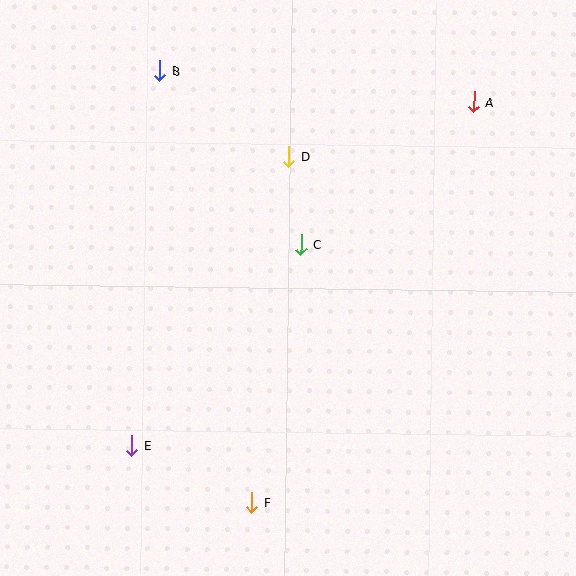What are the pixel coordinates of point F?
Point F is at (252, 502).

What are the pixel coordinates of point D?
Point D is at (289, 157).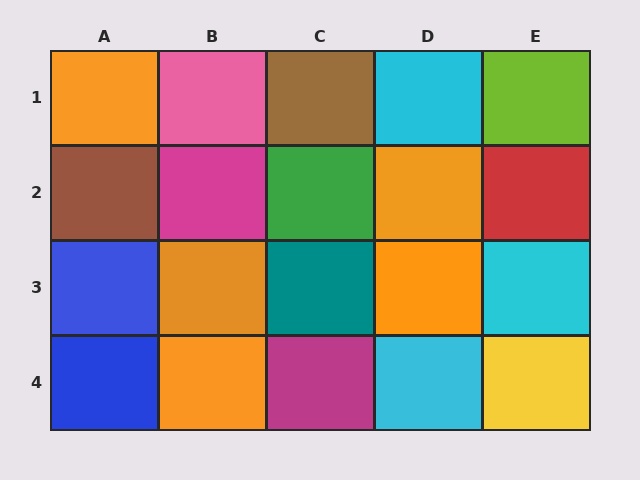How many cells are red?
1 cell is red.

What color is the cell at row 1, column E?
Lime.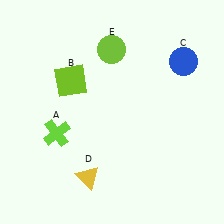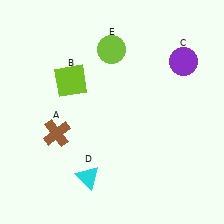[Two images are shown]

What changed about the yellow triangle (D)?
In Image 1, D is yellow. In Image 2, it changed to cyan.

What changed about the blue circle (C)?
In Image 1, C is blue. In Image 2, it changed to purple.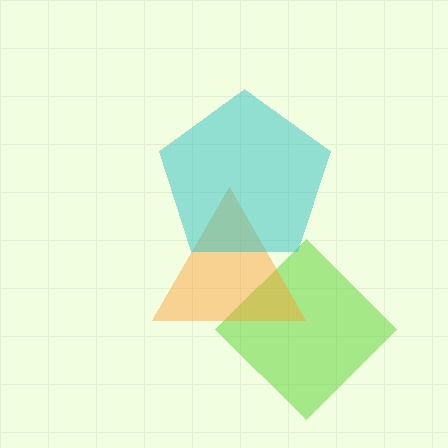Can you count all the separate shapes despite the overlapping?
Yes, there are 3 separate shapes.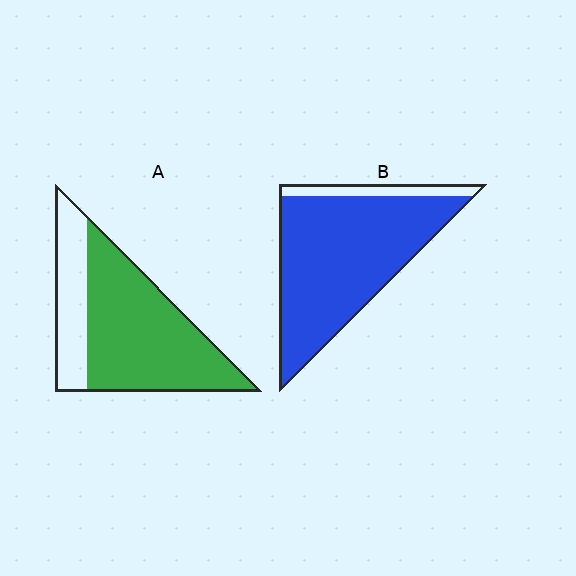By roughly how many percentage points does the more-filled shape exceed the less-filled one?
By roughly 15 percentage points (B over A).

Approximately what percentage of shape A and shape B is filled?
A is approximately 70% and B is approximately 90%.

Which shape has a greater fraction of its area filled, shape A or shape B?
Shape B.